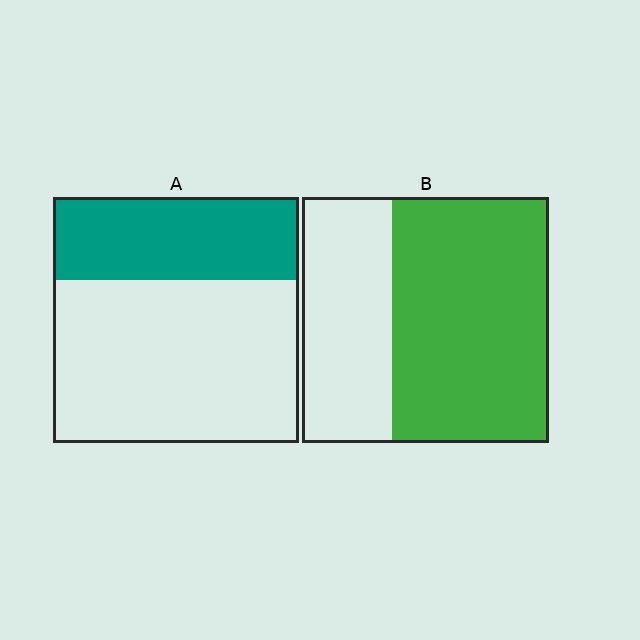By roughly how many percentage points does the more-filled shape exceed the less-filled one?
By roughly 30 percentage points (B over A).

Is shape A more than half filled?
No.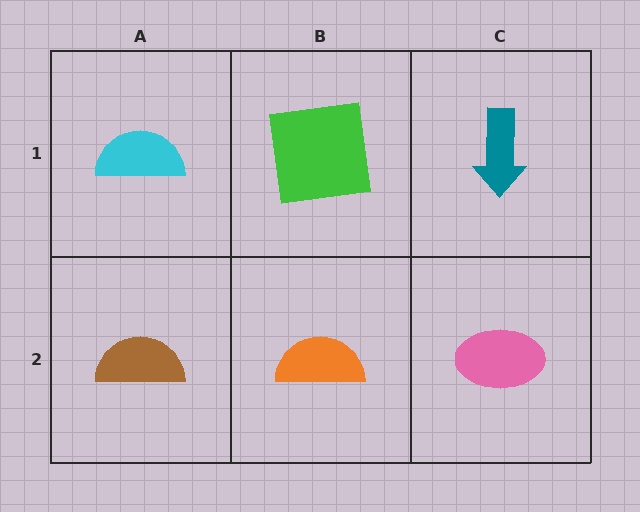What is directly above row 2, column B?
A green square.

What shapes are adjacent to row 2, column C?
A teal arrow (row 1, column C), an orange semicircle (row 2, column B).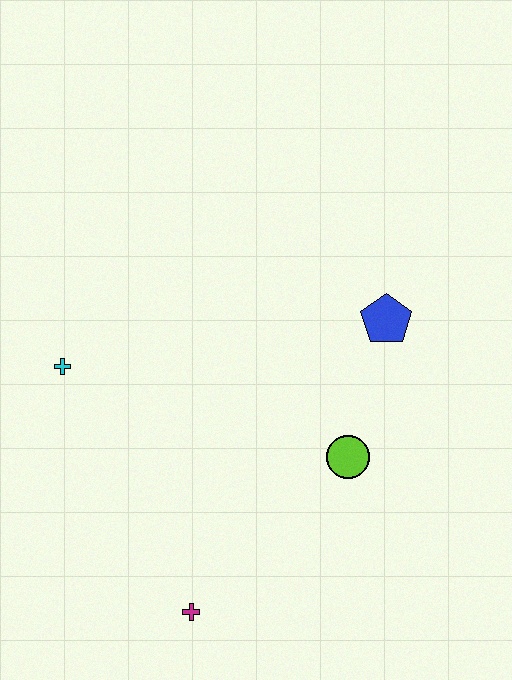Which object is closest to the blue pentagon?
The lime circle is closest to the blue pentagon.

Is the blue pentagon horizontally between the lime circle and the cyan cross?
No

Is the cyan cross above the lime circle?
Yes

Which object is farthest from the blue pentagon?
The magenta cross is farthest from the blue pentagon.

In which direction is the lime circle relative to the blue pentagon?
The lime circle is below the blue pentagon.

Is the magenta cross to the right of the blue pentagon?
No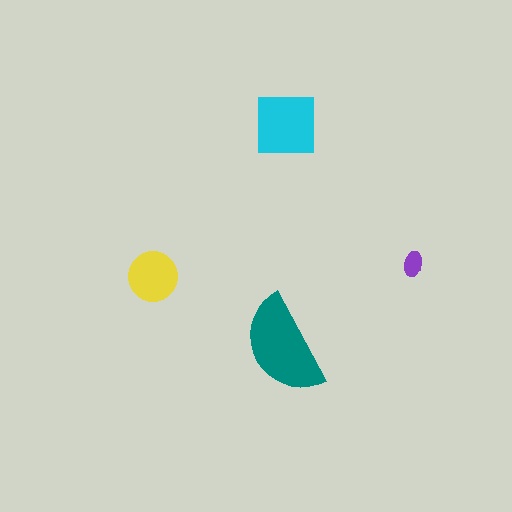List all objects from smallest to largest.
The purple ellipse, the yellow circle, the cyan square, the teal semicircle.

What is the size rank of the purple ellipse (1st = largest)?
4th.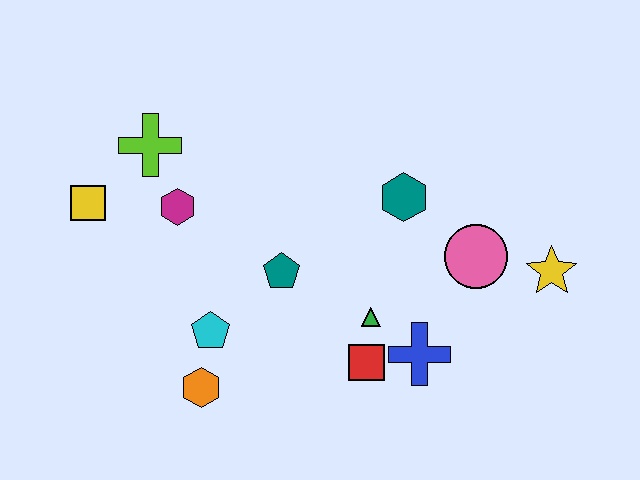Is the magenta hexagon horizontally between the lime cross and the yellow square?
No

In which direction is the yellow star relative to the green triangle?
The yellow star is to the right of the green triangle.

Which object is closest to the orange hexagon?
The cyan pentagon is closest to the orange hexagon.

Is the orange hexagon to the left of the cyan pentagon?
Yes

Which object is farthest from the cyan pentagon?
The yellow star is farthest from the cyan pentagon.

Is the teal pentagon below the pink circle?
Yes